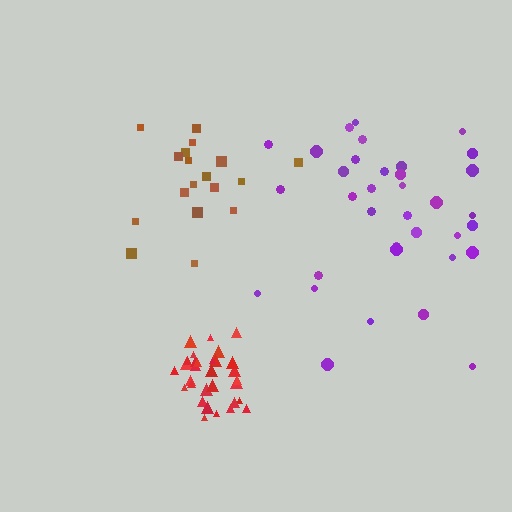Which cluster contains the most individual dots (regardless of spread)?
Purple (35).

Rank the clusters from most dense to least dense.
red, brown, purple.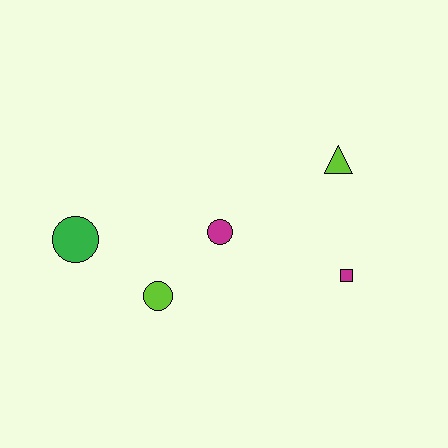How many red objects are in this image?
There are no red objects.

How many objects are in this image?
There are 5 objects.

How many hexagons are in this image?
There are no hexagons.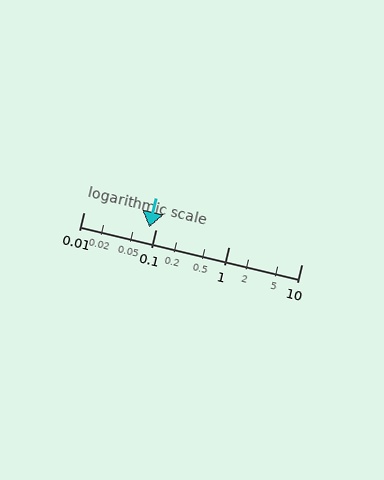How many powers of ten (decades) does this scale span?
The scale spans 3 decades, from 0.01 to 10.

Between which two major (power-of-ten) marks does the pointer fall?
The pointer is between 0.01 and 0.1.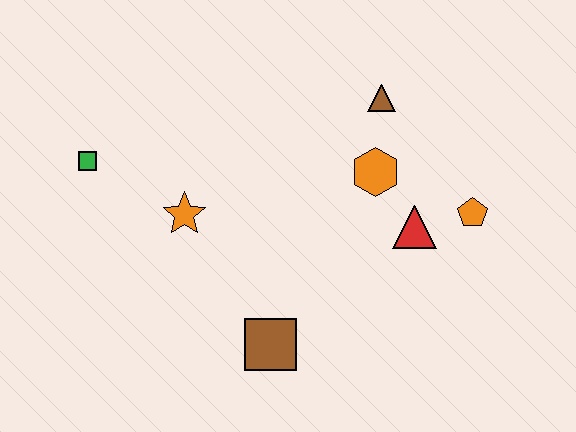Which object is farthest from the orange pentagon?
The green square is farthest from the orange pentagon.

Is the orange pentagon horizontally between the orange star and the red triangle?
No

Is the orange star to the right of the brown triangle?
No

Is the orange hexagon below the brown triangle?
Yes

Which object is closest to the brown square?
The orange star is closest to the brown square.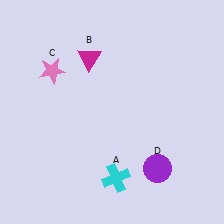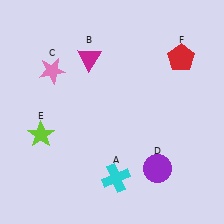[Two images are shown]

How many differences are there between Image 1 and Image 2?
There are 2 differences between the two images.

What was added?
A lime star (E), a red pentagon (F) were added in Image 2.